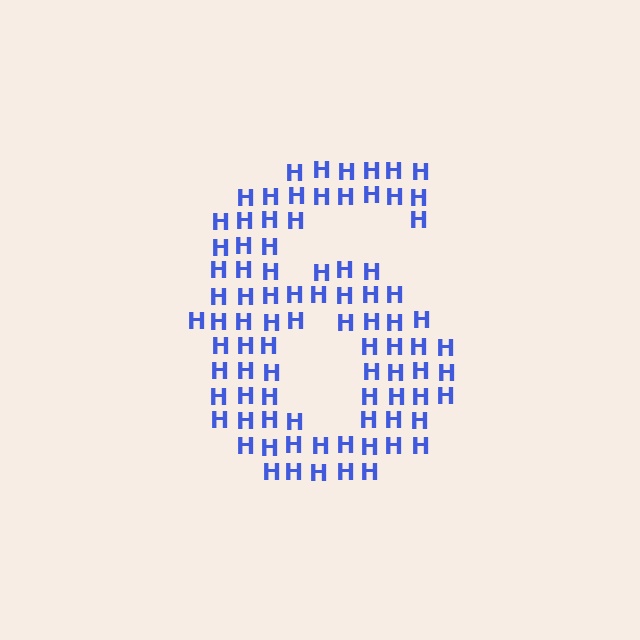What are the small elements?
The small elements are letter H's.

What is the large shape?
The large shape is the digit 6.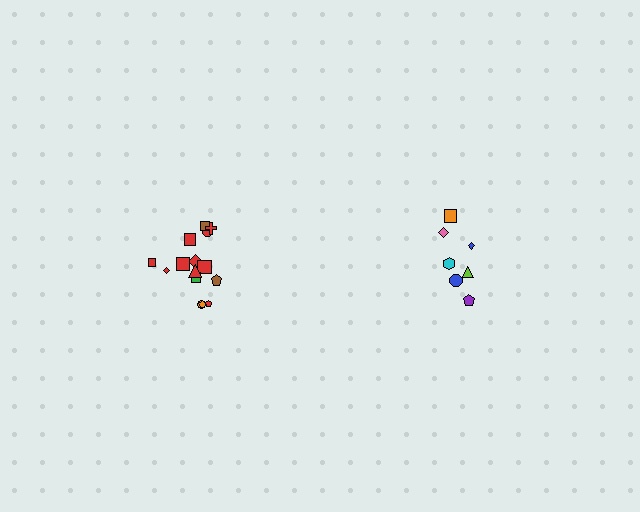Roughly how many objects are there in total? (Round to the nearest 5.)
Roughly 20 objects in total.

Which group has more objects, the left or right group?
The left group.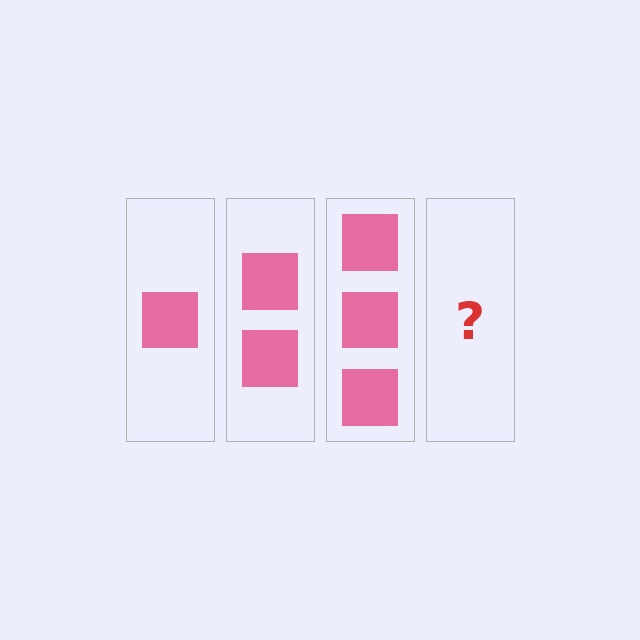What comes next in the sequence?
The next element should be 4 squares.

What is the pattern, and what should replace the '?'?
The pattern is that each step adds one more square. The '?' should be 4 squares.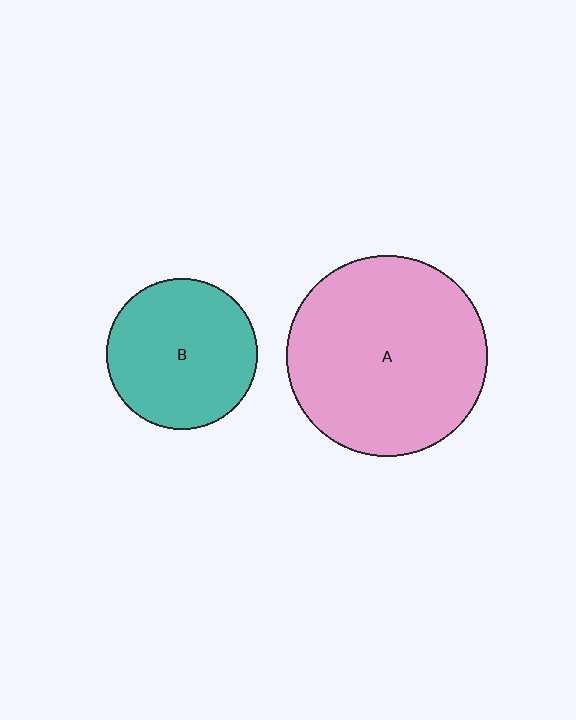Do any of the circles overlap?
No, none of the circles overlap.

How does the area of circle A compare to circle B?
Approximately 1.8 times.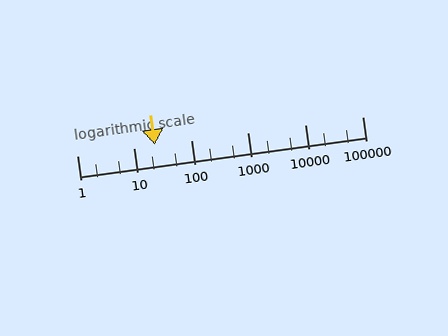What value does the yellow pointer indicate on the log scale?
The pointer indicates approximately 23.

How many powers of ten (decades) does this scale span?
The scale spans 5 decades, from 1 to 100000.